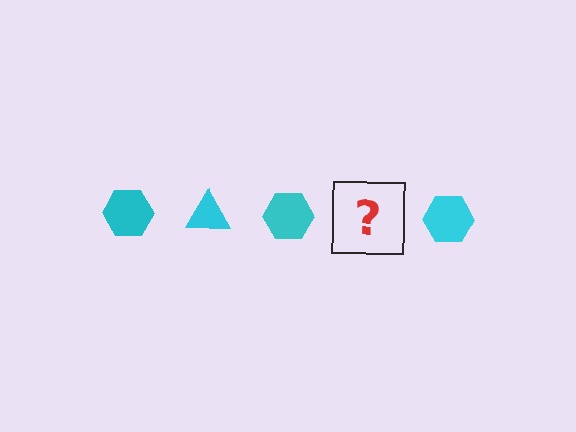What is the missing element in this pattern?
The missing element is a cyan triangle.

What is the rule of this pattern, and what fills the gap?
The rule is that the pattern cycles through hexagon, triangle shapes in cyan. The gap should be filled with a cyan triangle.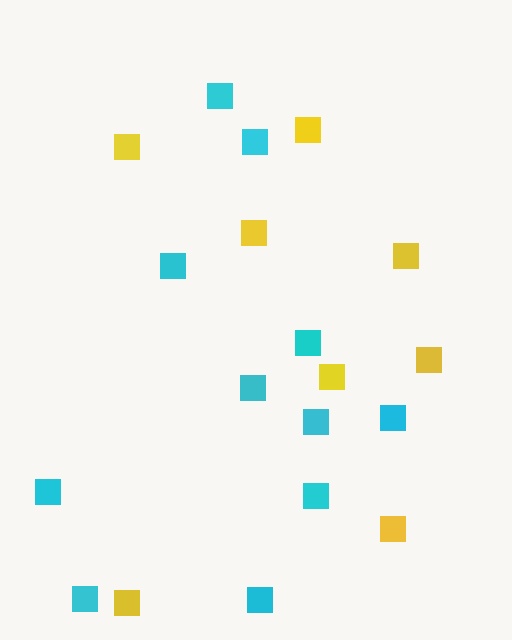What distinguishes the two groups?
There are 2 groups: one group of yellow squares (8) and one group of cyan squares (11).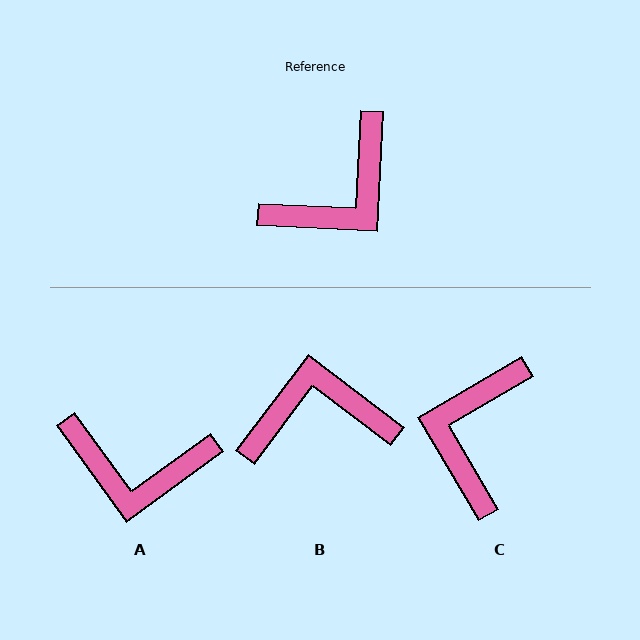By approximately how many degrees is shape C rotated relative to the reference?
Approximately 147 degrees clockwise.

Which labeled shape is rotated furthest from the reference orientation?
C, about 147 degrees away.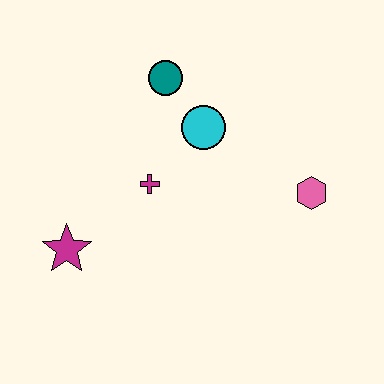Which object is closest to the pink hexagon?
The cyan circle is closest to the pink hexagon.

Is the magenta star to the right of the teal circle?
No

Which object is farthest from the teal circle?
The magenta star is farthest from the teal circle.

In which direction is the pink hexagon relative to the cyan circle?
The pink hexagon is to the right of the cyan circle.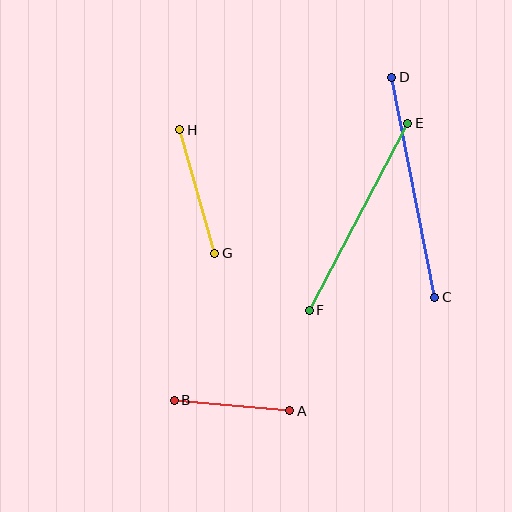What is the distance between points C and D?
The distance is approximately 224 pixels.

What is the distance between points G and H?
The distance is approximately 128 pixels.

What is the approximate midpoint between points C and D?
The midpoint is at approximately (413, 187) pixels.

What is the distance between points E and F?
The distance is approximately 211 pixels.